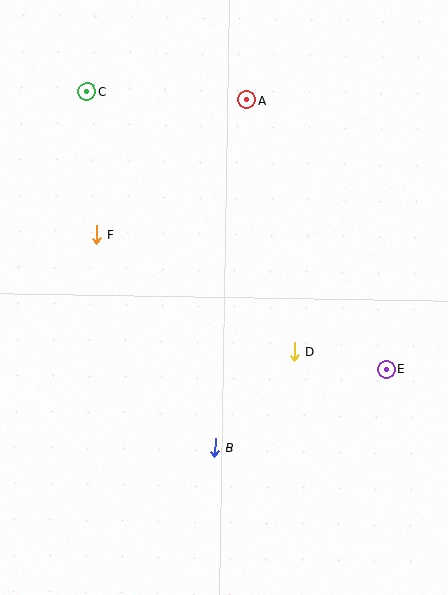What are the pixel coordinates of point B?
Point B is at (215, 447).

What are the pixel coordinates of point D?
Point D is at (295, 352).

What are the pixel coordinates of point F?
Point F is at (96, 234).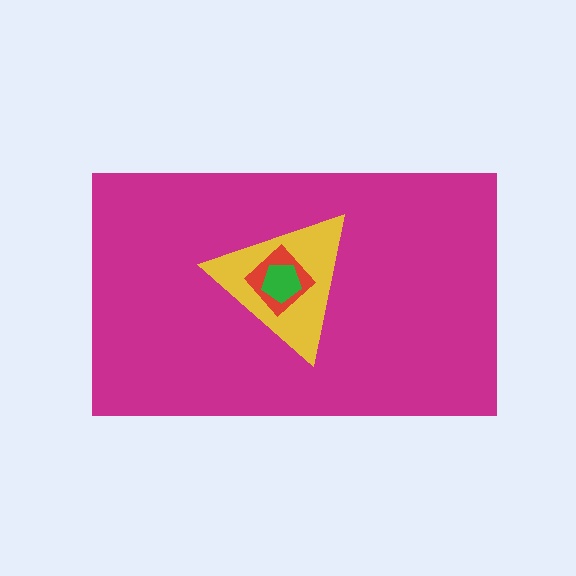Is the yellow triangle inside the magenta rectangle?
Yes.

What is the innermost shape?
The green pentagon.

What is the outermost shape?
The magenta rectangle.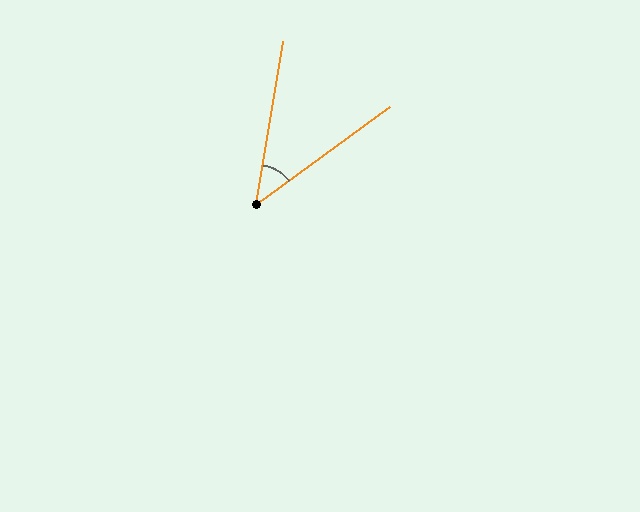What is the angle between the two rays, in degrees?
Approximately 44 degrees.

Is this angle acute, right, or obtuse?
It is acute.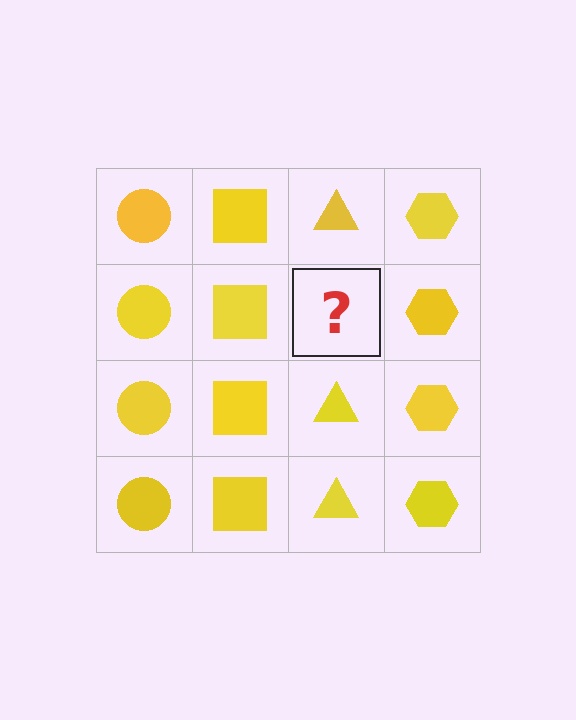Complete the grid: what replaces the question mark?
The question mark should be replaced with a yellow triangle.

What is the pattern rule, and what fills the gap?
The rule is that each column has a consistent shape. The gap should be filled with a yellow triangle.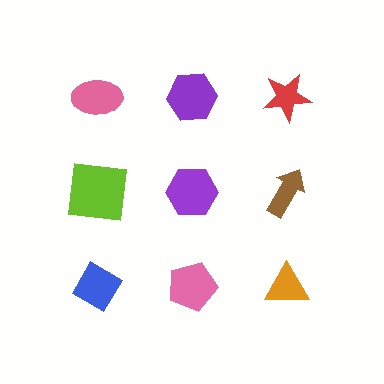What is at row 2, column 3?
A brown arrow.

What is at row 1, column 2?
A purple hexagon.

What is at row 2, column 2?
A purple hexagon.